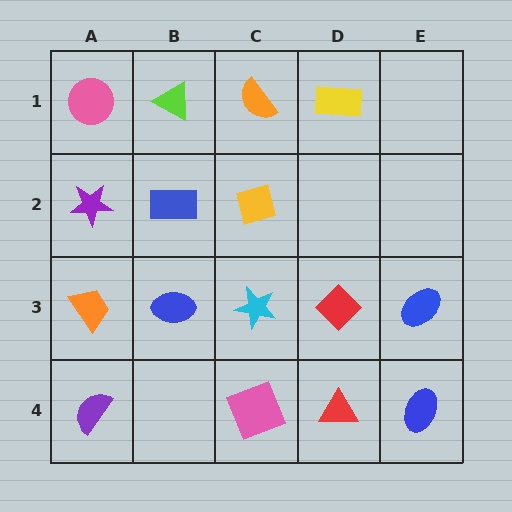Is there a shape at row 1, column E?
No, that cell is empty.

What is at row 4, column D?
A red triangle.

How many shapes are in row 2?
3 shapes.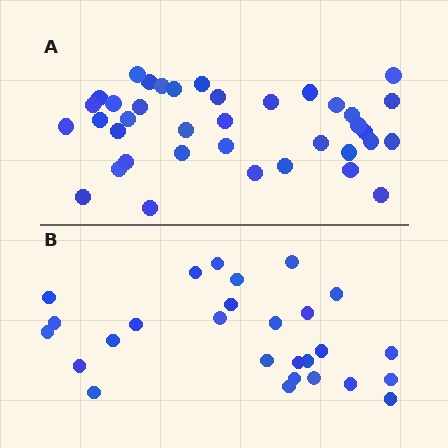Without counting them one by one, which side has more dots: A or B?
Region A (the top region) has more dots.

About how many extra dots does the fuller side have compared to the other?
Region A has roughly 12 or so more dots than region B.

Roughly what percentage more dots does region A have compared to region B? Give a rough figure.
About 40% more.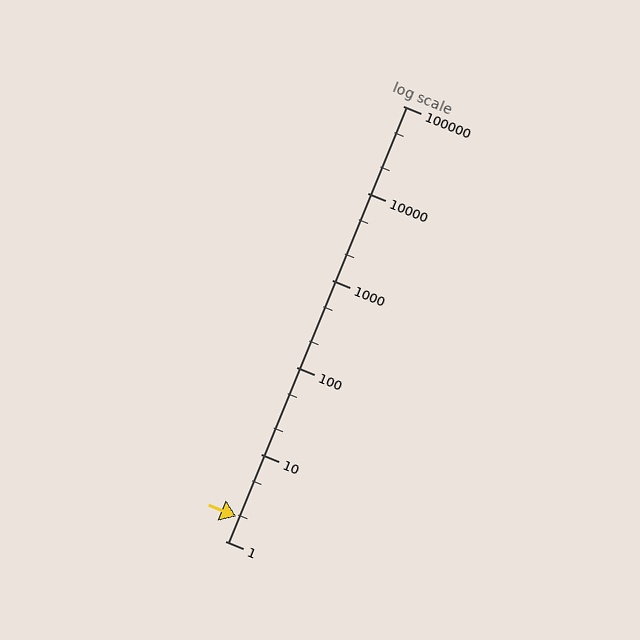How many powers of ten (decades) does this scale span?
The scale spans 5 decades, from 1 to 100000.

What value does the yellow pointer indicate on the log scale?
The pointer indicates approximately 1.9.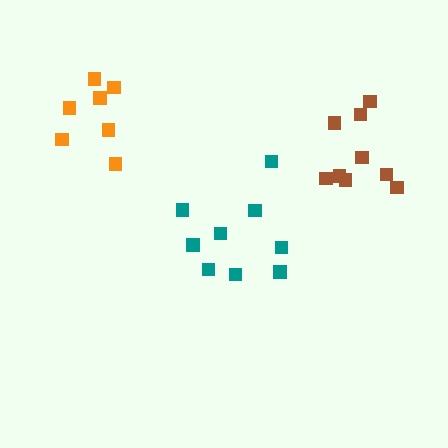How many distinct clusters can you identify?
There are 3 distinct clusters.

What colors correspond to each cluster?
The clusters are colored: teal, orange, brown.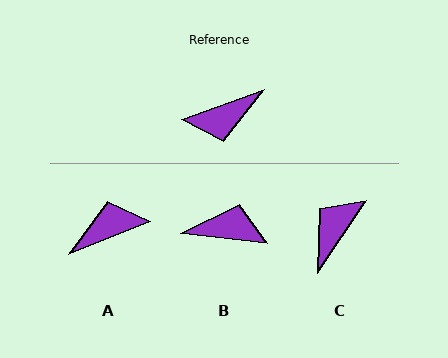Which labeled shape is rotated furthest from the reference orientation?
A, about 178 degrees away.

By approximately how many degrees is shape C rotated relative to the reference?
Approximately 143 degrees clockwise.